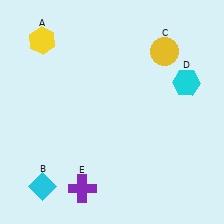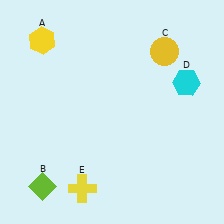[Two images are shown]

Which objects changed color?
B changed from cyan to lime. E changed from purple to yellow.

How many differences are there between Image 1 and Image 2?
There are 2 differences between the two images.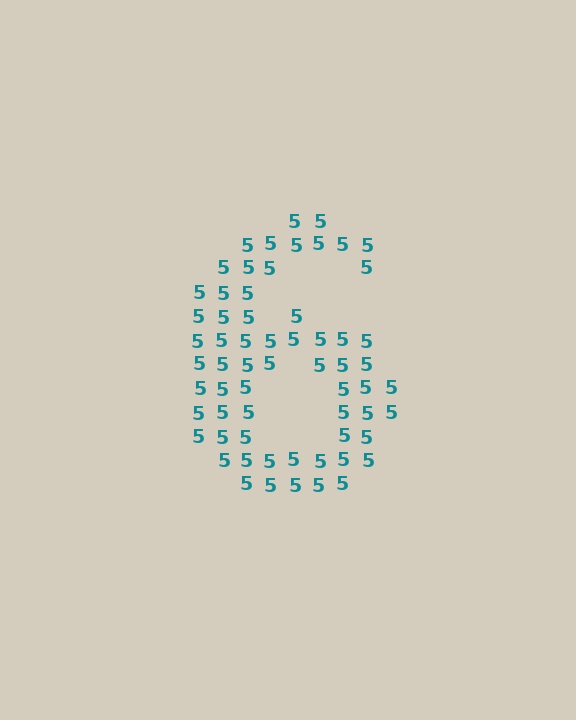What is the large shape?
The large shape is the digit 6.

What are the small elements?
The small elements are digit 5's.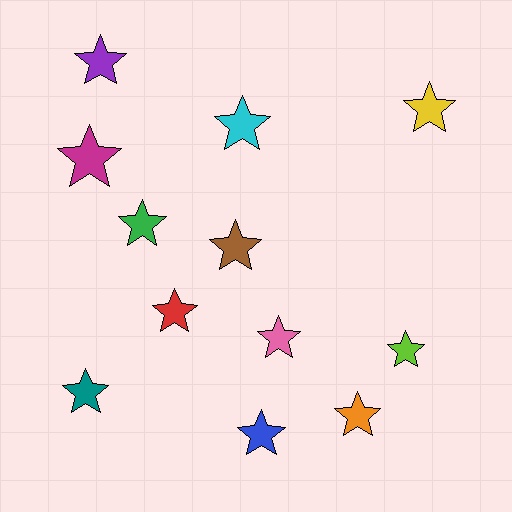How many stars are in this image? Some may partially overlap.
There are 12 stars.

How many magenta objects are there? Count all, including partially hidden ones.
There is 1 magenta object.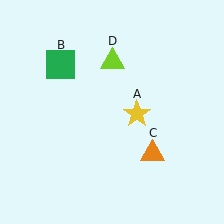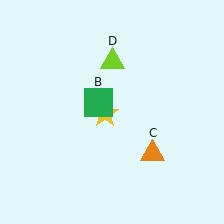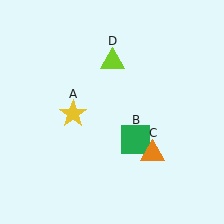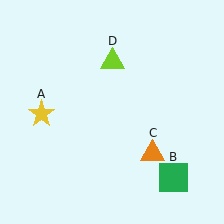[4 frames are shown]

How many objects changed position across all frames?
2 objects changed position: yellow star (object A), green square (object B).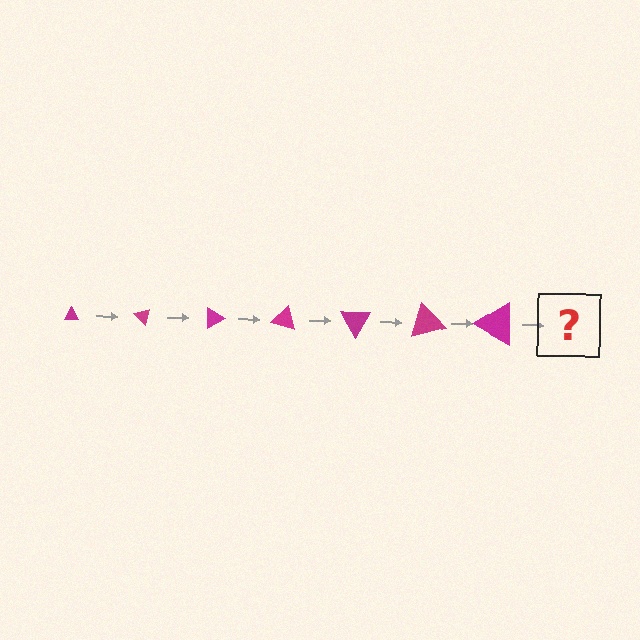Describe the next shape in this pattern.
It should be a triangle, larger than the previous one and rotated 315 degrees from the start.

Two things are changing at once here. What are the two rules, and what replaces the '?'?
The two rules are that the triangle grows larger each step and it rotates 45 degrees each step. The '?' should be a triangle, larger than the previous one and rotated 315 degrees from the start.